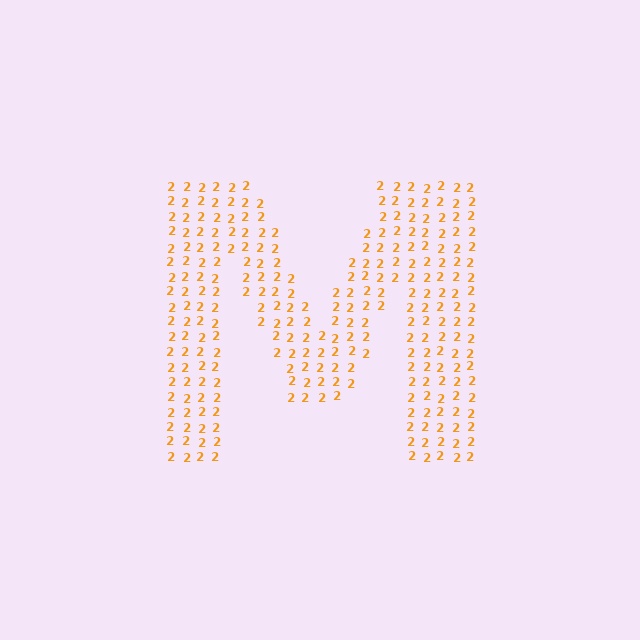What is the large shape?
The large shape is the letter M.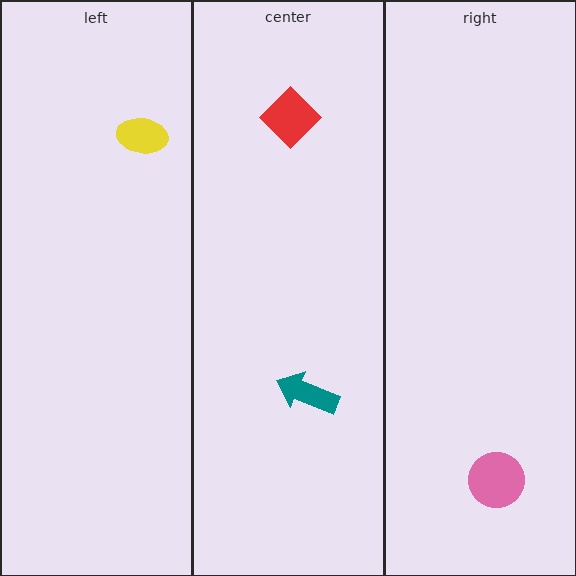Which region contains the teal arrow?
The center region.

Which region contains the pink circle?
The right region.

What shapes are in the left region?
The yellow ellipse.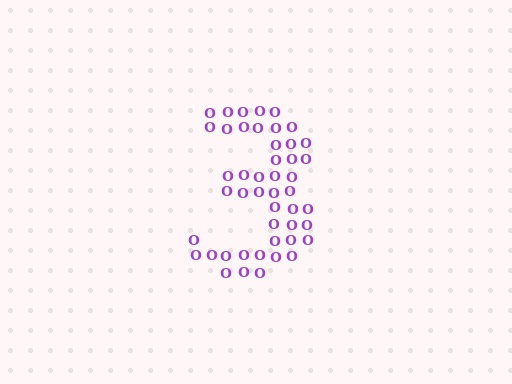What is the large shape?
The large shape is the digit 3.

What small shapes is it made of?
It is made of small letter O's.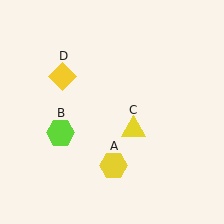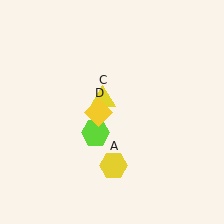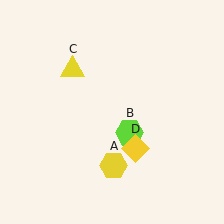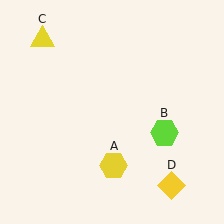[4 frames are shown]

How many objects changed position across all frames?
3 objects changed position: lime hexagon (object B), yellow triangle (object C), yellow diamond (object D).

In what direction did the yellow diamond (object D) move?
The yellow diamond (object D) moved down and to the right.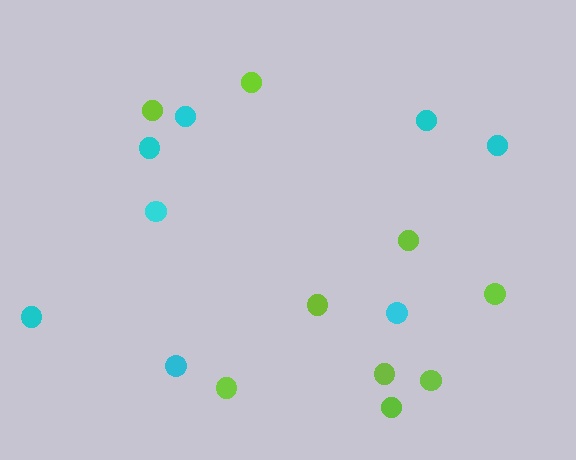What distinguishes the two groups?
There are 2 groups: one group of lime circles (9) and one group of cyan circles (8).